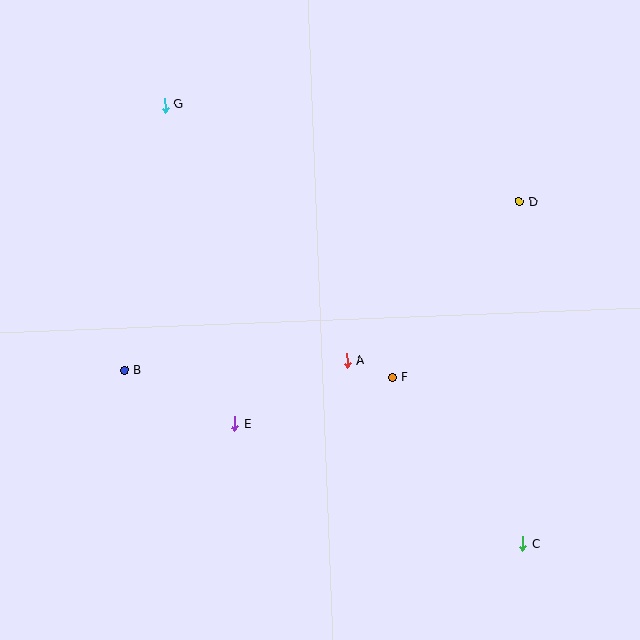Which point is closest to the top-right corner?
Point D is closest to the top-right corner.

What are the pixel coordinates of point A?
Point A is at (347, 361).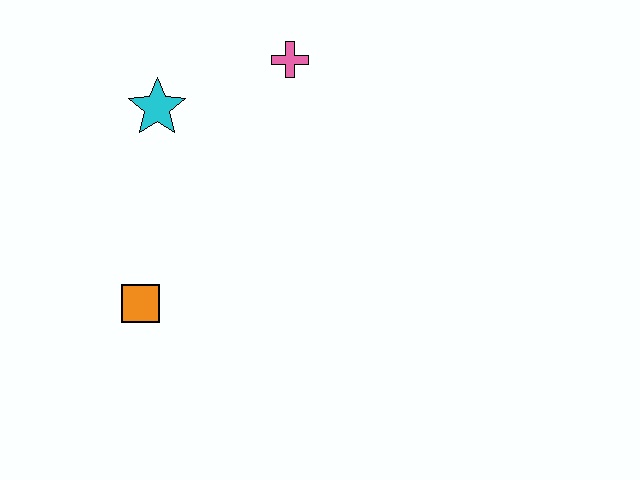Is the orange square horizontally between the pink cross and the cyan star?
No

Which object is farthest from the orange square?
The pink cross is farthest from the orange square.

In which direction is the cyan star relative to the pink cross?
The cyan star is to the left of the pink cross.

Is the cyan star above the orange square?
Yes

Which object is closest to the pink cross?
The cyan star is closest to the pink cross.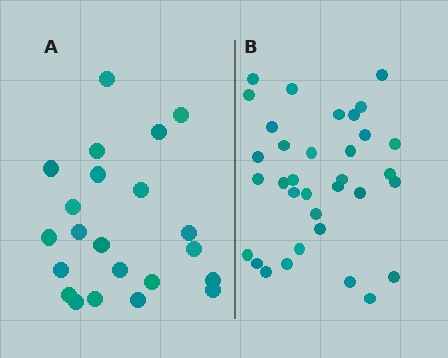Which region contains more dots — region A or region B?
Region B (the right region) has more dots.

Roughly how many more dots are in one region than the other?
Region B has roughly 12 or so more dots than region A.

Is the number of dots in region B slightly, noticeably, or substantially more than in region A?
Region B has substantially more. The ratio is roughly 1.5 to 1.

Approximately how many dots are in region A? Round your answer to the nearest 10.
About 20 dots. (The exact count is 22, which rounds to 20.)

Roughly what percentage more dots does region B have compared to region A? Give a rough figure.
About 55% more.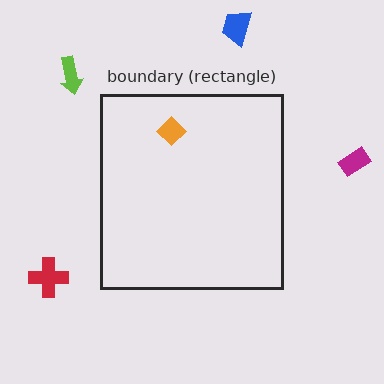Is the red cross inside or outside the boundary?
Outside.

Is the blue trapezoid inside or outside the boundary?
Outside.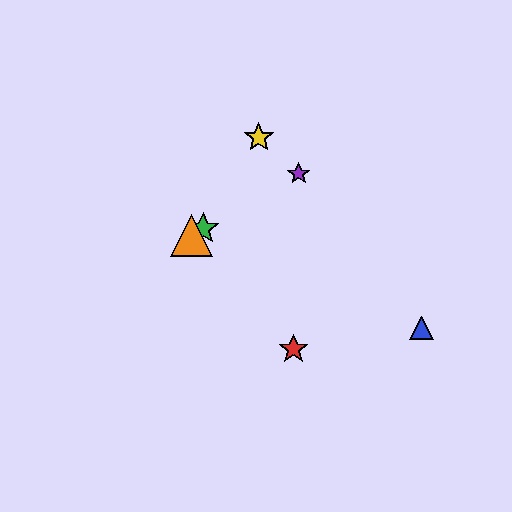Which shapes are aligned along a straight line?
The green star, the purple star, the orange triangle are aligned along a straight line.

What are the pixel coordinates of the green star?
The green star is at (203, 229).